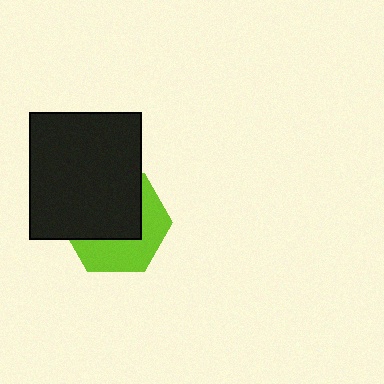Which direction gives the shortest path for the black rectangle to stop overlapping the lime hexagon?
Moving up gives the shortest separation.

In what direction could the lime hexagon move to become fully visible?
The lime hexagon could move down. That would shift it out from behind the black rectangle entirely.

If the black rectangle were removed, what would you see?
You would see the complete lime hexagon.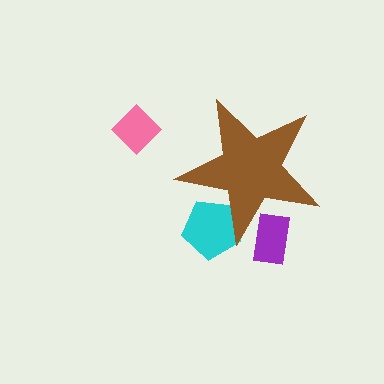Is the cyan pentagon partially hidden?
Yes, the cyan pentagon is partially hidden behind the brown star.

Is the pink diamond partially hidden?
No, the pink diamond is fully visible.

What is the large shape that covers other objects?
A brown star.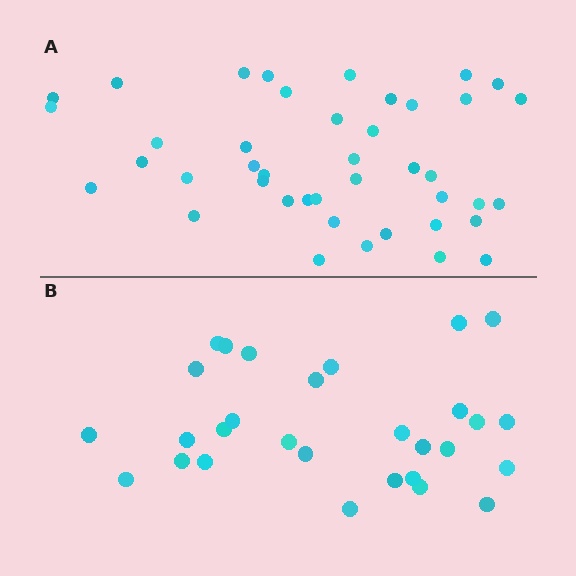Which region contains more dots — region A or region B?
Region A (the top region) has more dots.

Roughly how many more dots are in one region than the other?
Region A has approximately 15 more dots than region B.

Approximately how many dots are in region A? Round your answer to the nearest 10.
About 40 dots. (The exact count is 42, which rounds to 40.)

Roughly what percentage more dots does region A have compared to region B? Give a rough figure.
About 45% more.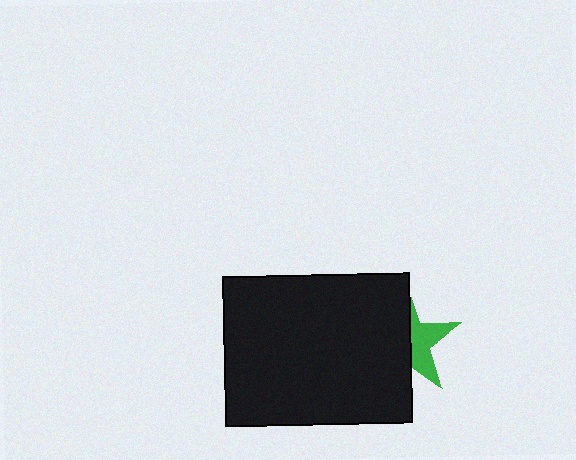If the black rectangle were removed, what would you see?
You would see the complete green star.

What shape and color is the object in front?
The object in front is a black rectangle.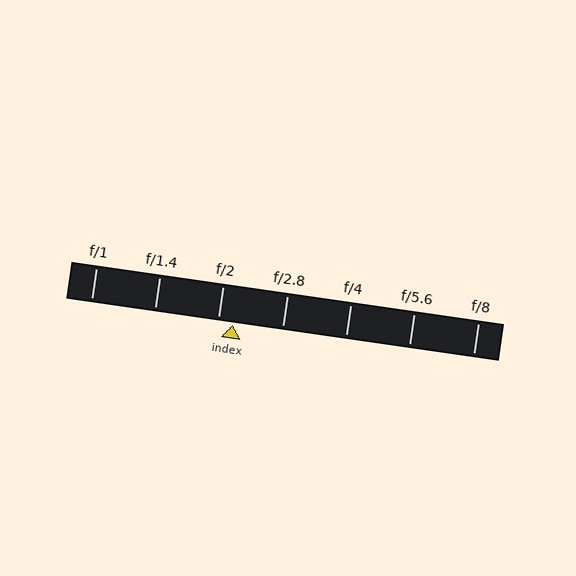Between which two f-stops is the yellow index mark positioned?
The index mark is between f/2 and f/2.8.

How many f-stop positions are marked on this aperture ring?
There are 7 f-stop positions marked.